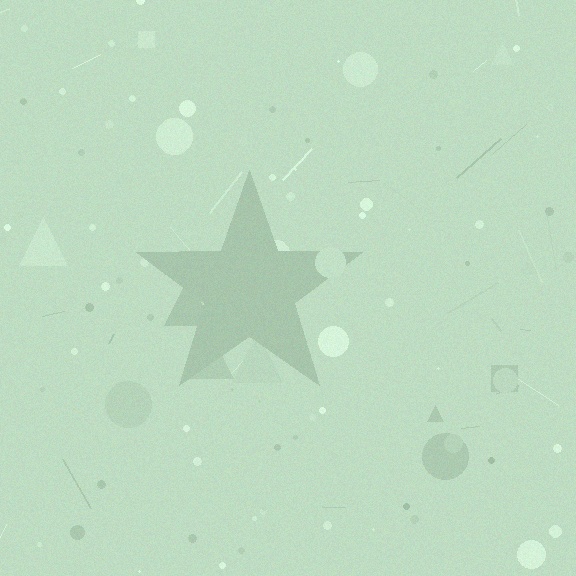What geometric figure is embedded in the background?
A star is embedded in the background.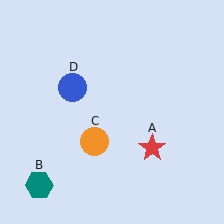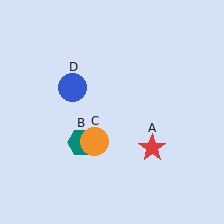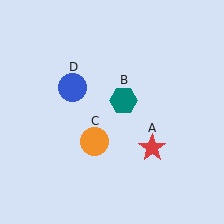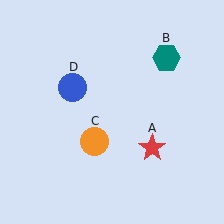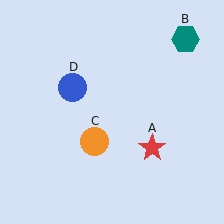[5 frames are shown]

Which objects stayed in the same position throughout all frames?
Red star (object A) and orange circle (object C) and blue circle (object D) remained stationary.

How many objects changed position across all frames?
1 object changed position: teal hexagon (object B).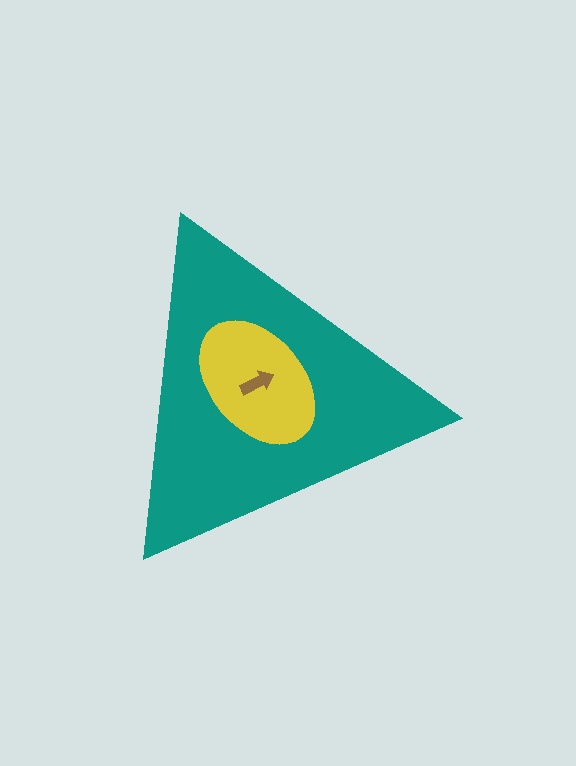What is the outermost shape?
The teal triangle.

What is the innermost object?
The brown arrow.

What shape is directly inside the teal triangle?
The yellow ellipse.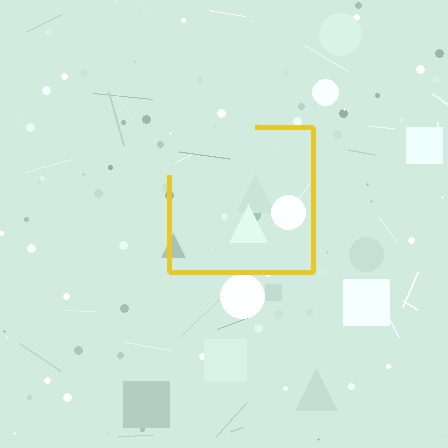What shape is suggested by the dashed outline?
The dashed outline suggests a square.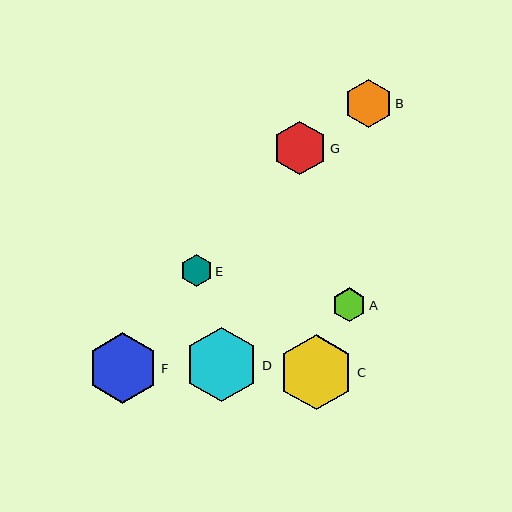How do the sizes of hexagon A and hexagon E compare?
Hexagon A and hexagon E are approximately the same size.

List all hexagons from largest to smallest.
From largest to smallest: C, D, F, G, B, A, E.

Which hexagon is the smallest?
Hexagon E is the smallest with a size of approximately 32 pixels.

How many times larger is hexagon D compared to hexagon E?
Hexagon D is approximately 2.3 times the size of hexagon E.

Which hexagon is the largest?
Hexagon C is the largest with a size of approximately 75 pixels.